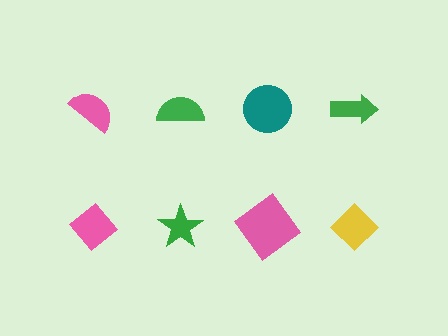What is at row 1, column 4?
A green arrow.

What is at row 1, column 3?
A teal circle.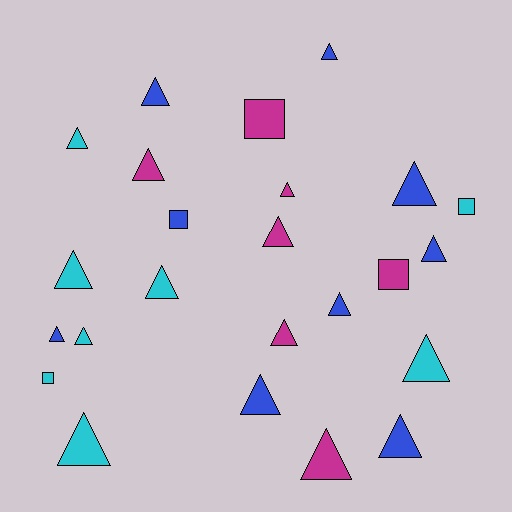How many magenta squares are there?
There are 2 magenta squares.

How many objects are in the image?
There are 24 objects.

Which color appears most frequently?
Blue, with 9 objects.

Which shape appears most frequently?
Triangle, with 19 objects.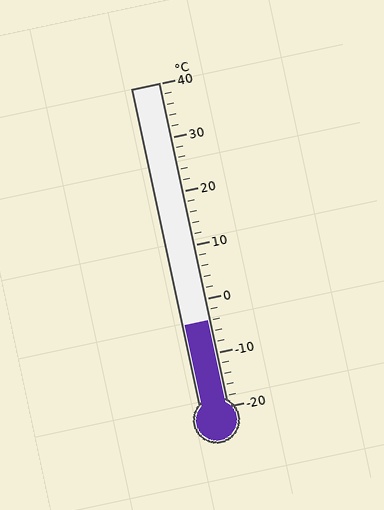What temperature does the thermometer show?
The thermometer shows approximately -4°C.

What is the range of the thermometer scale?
The thermometer scale ranges from -20°C to 40°C.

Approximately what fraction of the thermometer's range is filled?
The thermometer is filled to approximately 25% of its range.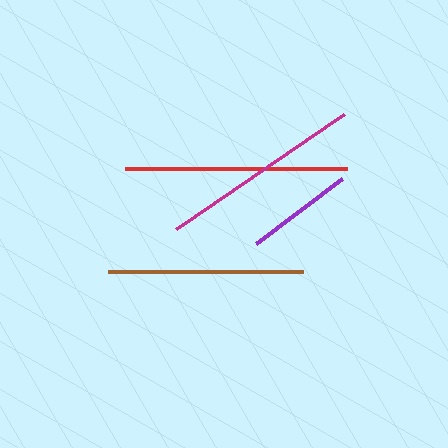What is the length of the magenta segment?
The magenta segment is approximately 204 pixels long.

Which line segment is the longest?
The red line is the longest at approximately 222 pixels.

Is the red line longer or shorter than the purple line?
The red line is longer than the purple line.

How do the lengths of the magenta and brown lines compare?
The magenta and brown lines are approximately the same length.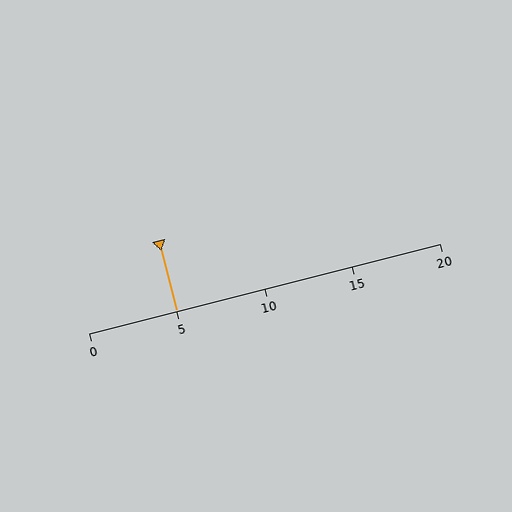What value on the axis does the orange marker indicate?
The marker indicates approximately 5.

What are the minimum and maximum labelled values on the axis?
The axis runs from 0 to 20.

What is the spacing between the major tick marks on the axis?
The major ticks are spaced 5 apart.